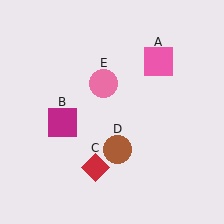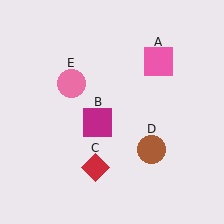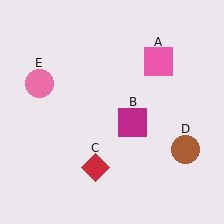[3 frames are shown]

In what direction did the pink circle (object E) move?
The pink circle (object E) moved left.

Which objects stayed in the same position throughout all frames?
Pink square (object A) and red diamond (object C) remained stationary.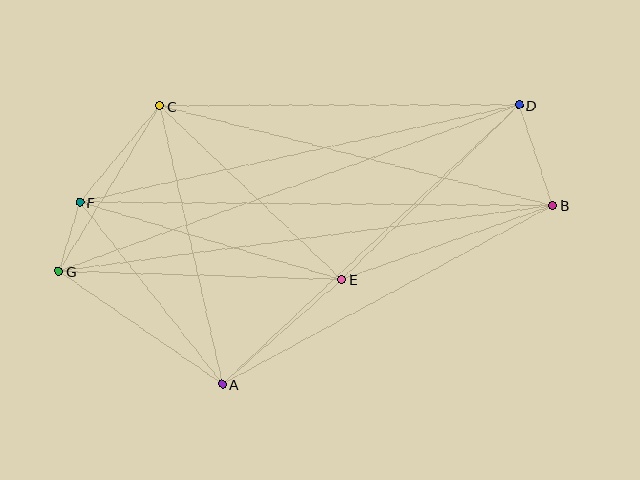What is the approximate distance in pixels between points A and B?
The distance between A and B is approximately 376 pixels.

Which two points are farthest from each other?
Points B and G are farthest from each other.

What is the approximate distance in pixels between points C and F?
The distance between C and F is approximately 125 pixels.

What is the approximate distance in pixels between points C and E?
The distance between C and E is approximately 251 pixels.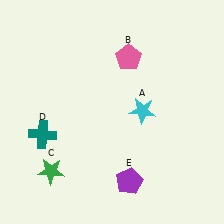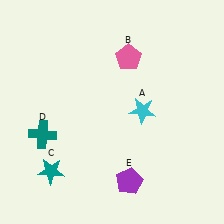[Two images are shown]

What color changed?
The star (C) changed from green in Image 1 to teal in Image 2.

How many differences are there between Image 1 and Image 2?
There is 1 difference between the two images.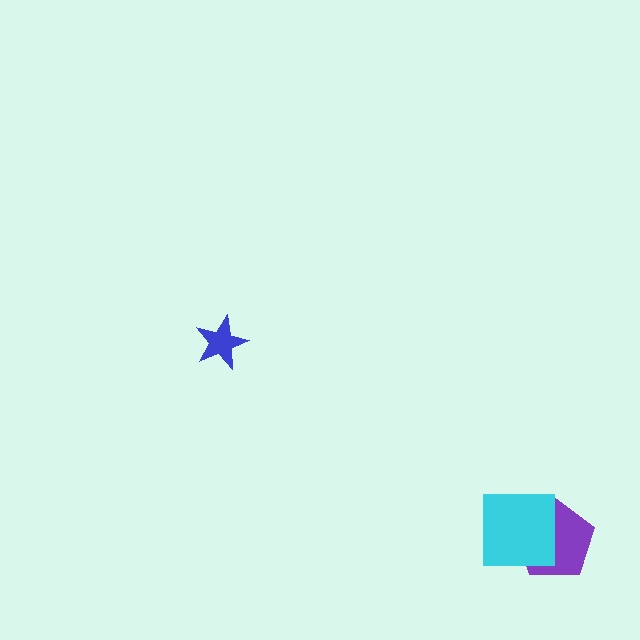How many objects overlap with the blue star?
0 objects overlap with the blue star.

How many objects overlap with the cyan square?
1 object overlaps with the cyan square.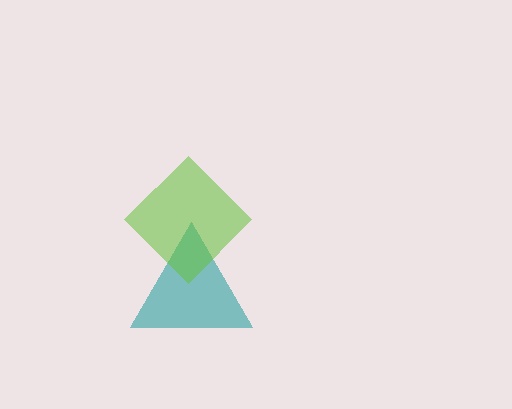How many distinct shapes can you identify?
There are 2 distinct shapes: a teal triangle, a lime diamond.